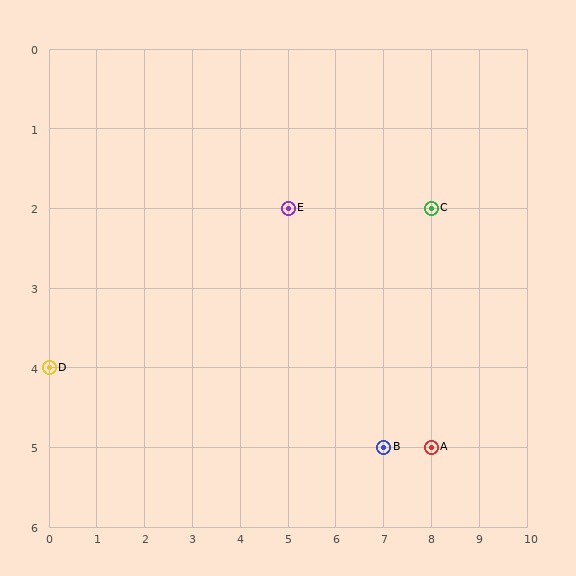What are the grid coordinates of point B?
Point B is at grid coordinates (7, 5).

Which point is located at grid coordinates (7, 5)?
Point B is at (7, 5).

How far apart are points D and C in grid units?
Points D and C are 8 columns and 2 rows apart (about 8.2 grid units diagonally).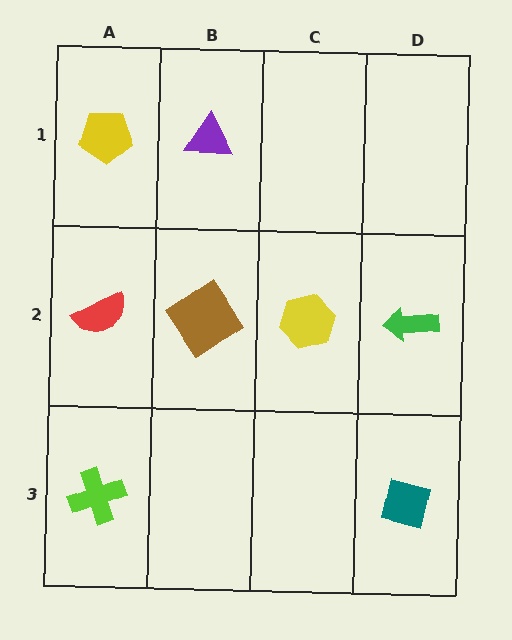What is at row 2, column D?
A green arrow.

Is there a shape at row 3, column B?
No, that cell is empty.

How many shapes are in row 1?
2 shapes.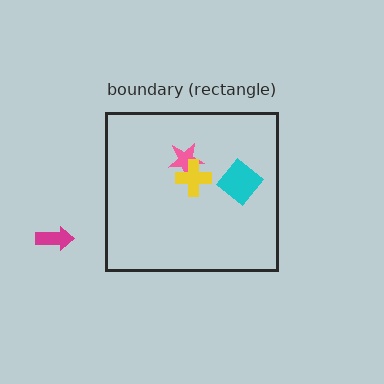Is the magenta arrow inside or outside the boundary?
Outside.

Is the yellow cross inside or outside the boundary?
Inside.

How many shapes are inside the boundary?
3 inside, 1 outside.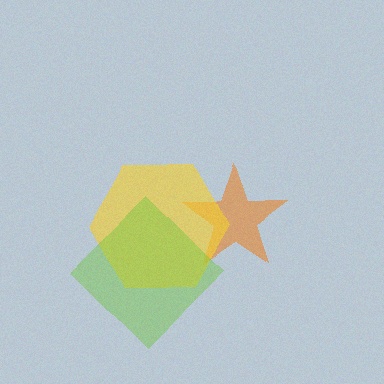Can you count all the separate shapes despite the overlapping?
Yes, there are 3 separate shapes.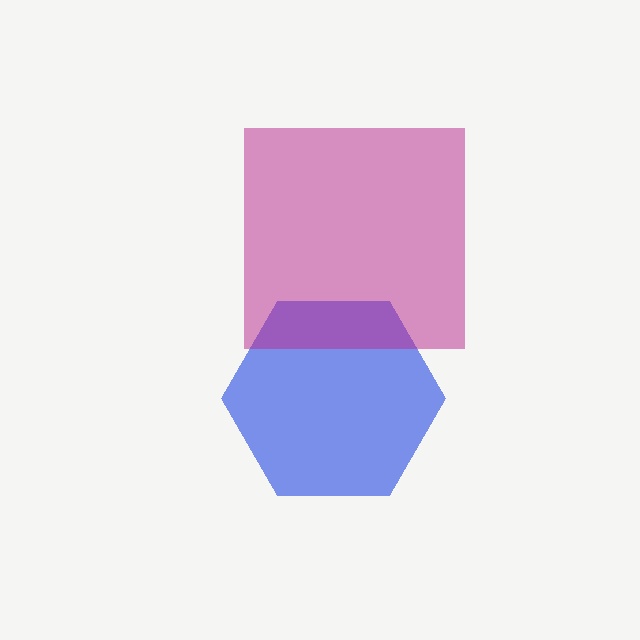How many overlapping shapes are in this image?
There are 2 overlapping shapes in the image.